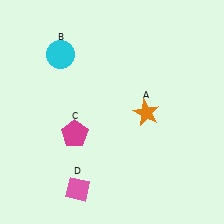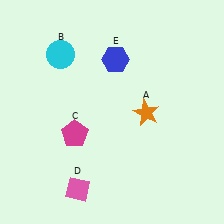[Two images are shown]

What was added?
A blue hexagon (E) was added in Image 2.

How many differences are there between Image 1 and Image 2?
There is 1 difference between the two images.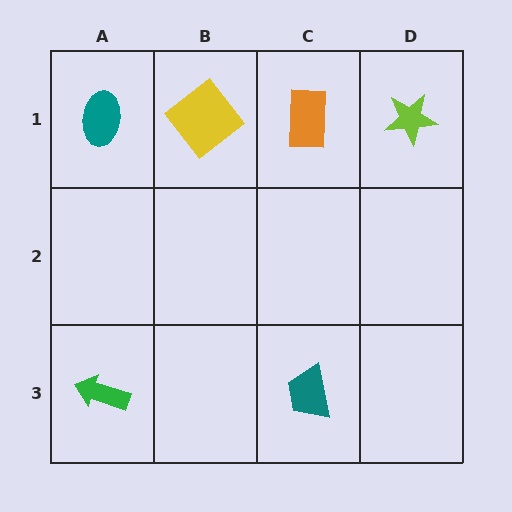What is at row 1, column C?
An orange rectangle.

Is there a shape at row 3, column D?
No, that cell is empty.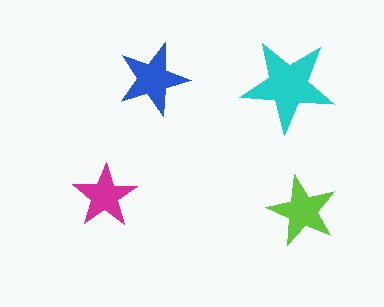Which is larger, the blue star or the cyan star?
The cyan one.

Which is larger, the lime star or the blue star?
The blue one.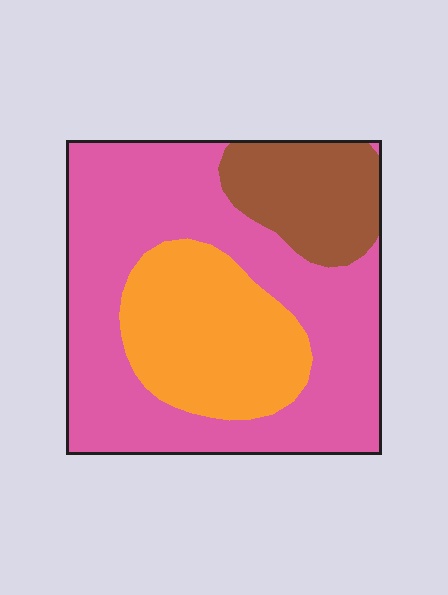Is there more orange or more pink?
Pink.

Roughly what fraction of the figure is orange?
Orange takes up about one quarter (1/4) of the figure.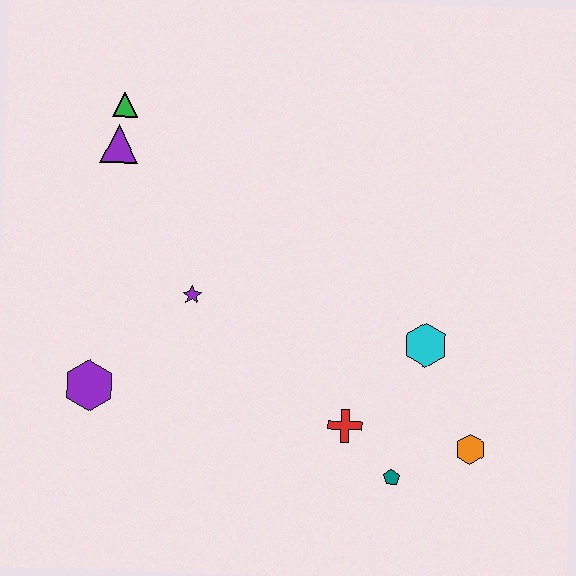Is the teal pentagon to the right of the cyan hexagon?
No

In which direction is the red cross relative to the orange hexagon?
The red cross is to the left of the orange hexagon.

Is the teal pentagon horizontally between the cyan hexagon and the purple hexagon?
Yes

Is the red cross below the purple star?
Yes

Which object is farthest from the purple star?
The orange hexagon is farthest from the purple star.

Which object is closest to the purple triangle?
The green triangle is closest to the purple triangle.